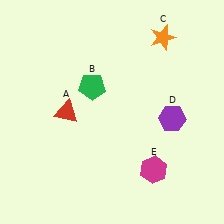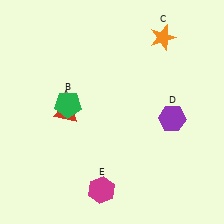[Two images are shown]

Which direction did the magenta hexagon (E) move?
The magenta hexagon (E) moved left.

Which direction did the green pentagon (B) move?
The green pentagon (B) moved left.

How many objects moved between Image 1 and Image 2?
2 objects moved between the two images.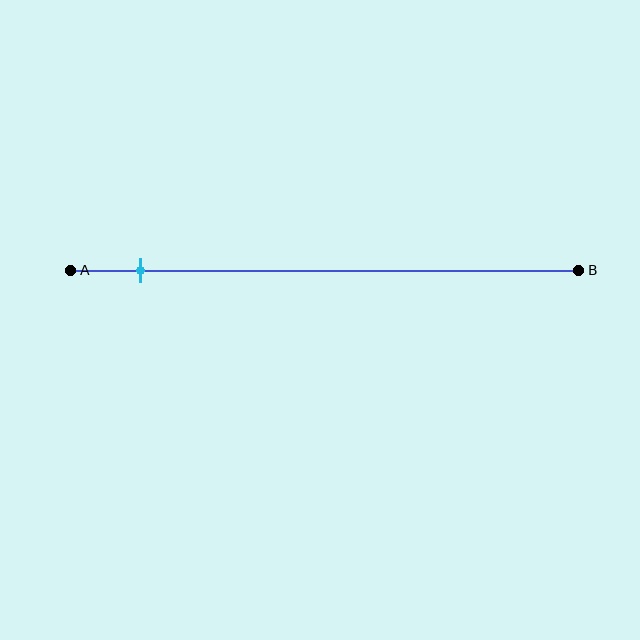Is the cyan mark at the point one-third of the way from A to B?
No, the mark is at about 15% from A, not at the 33% one-third point.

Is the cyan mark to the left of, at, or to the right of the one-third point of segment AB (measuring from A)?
The cyan mark is to the left of the one-third point of segment AB.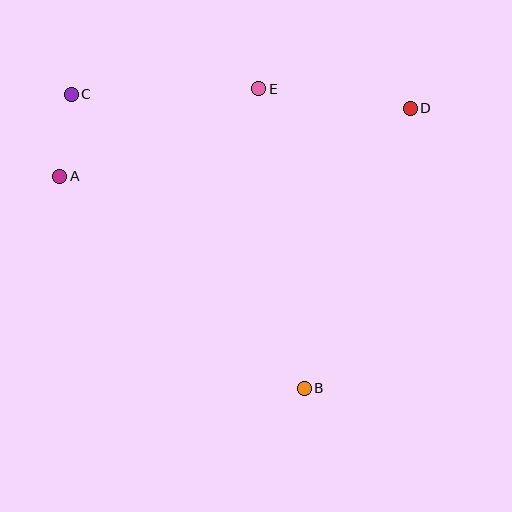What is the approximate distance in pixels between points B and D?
The distance between B and D is approximately 299 pixels.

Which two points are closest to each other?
Points A and C are closest to each other.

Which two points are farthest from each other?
Points B and C are farthest from each other.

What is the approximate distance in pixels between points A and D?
The distance between A and D is approximately 357 pixels.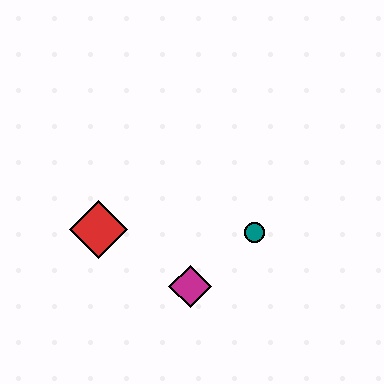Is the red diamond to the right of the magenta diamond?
No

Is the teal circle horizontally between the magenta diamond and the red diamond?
No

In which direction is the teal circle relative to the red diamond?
The teal circle is to the right of the red diamond.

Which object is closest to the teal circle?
The magenta diamond is closest to the teal circle.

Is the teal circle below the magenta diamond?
No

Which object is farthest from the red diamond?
The teal circle is farthest from the red diamond.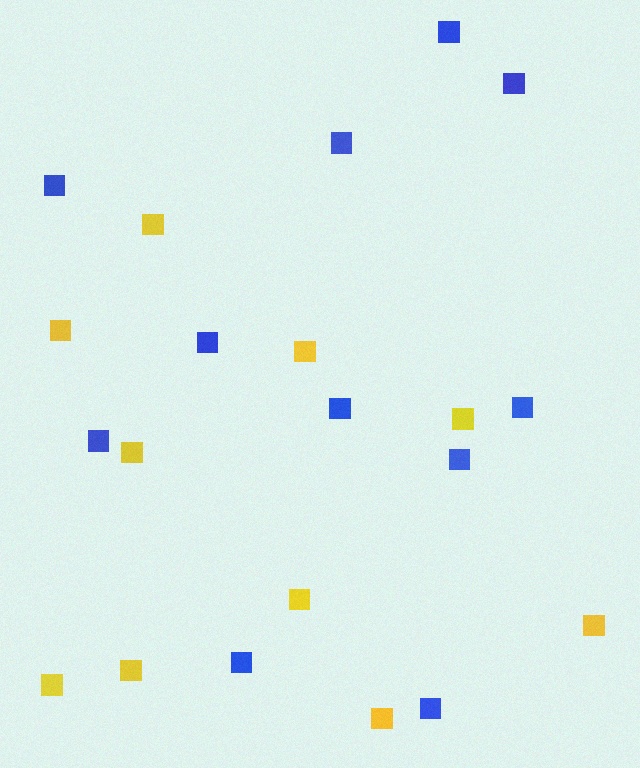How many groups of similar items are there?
There are 2 groups: one group of yellow squares (10) and one group of blue squares (11).